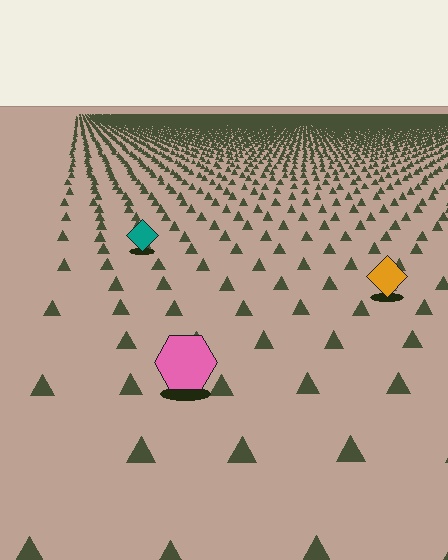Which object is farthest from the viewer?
The teal diamond is farthest from the viewer. It appears smaller and the ground texture around it is denser.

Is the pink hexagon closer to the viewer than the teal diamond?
Yes. The pink hexagon is closer — you can tell from the texture gradient: the ground texture is coarser near it.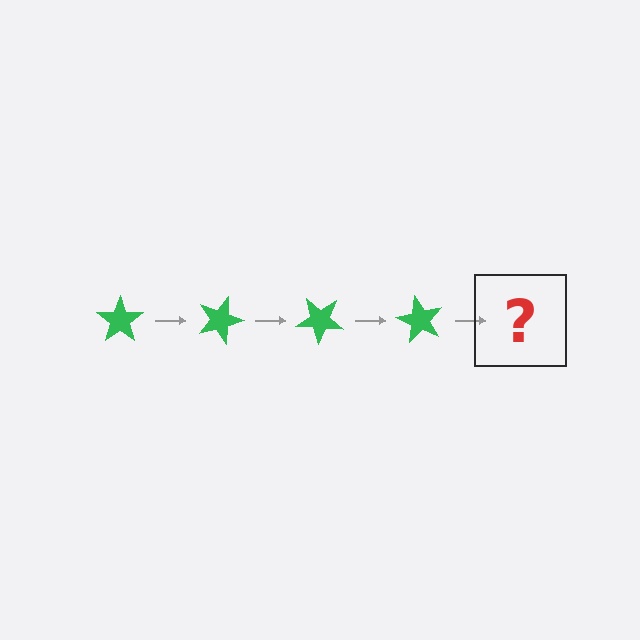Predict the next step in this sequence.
The next step is a green star rotated 80 degrees.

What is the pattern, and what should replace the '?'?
The pattern is that the star rotates 20 degrees each step. The '?' should be a green star rotated 80 degrees.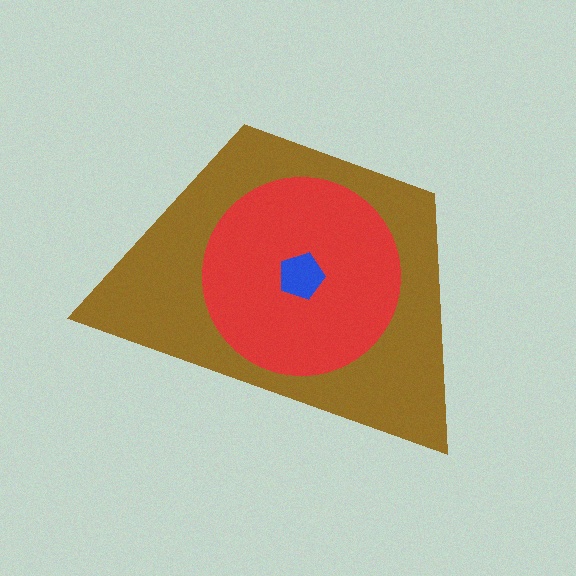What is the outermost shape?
The brown trapezoid.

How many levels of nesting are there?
3.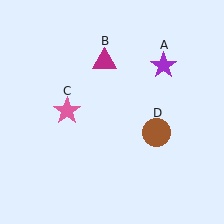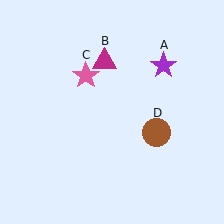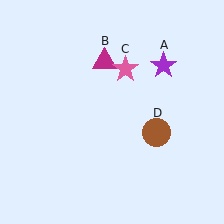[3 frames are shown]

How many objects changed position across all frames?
1 object changed position: pink star (object C).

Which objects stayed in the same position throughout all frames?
Purple star (object A) and magenta triangle (object B) and brown circle (object D) remained stationary.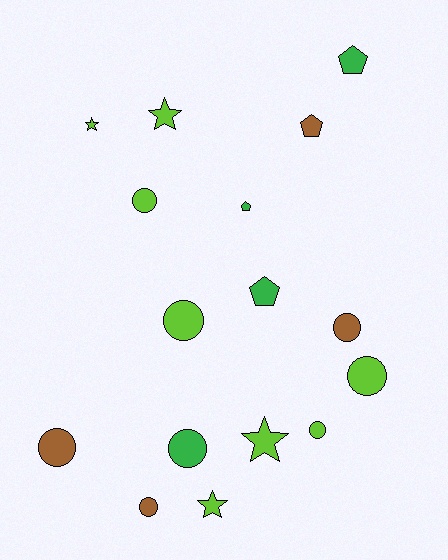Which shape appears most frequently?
Circle, with 8 objects.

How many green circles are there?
There is 1 green circle.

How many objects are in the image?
There are 16 objects.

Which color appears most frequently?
Lime, with 8 objects.